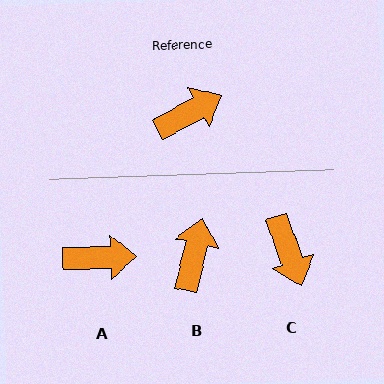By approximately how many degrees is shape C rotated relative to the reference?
Approximately 99 degrees clockwise.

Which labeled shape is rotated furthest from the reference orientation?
C, about 99 degrees away.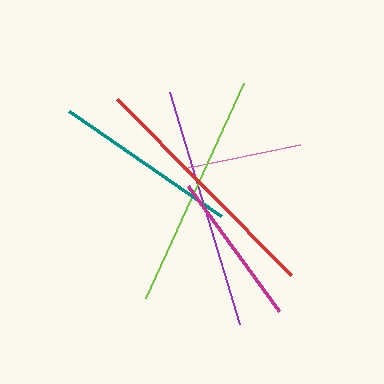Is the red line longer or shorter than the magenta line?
The red line is longer than the magenta line.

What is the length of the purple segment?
The purple segment is approximately 242 pixels long.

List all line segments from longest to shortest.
From longest to shortest: red, purple, lime, teal, magenta, pink.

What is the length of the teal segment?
The teal segment is approximately 185 pixels long.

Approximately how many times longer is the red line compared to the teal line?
The red line is approximately 1.3 times the length of the teal line.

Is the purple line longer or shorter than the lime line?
The purple line is longer than the lime line.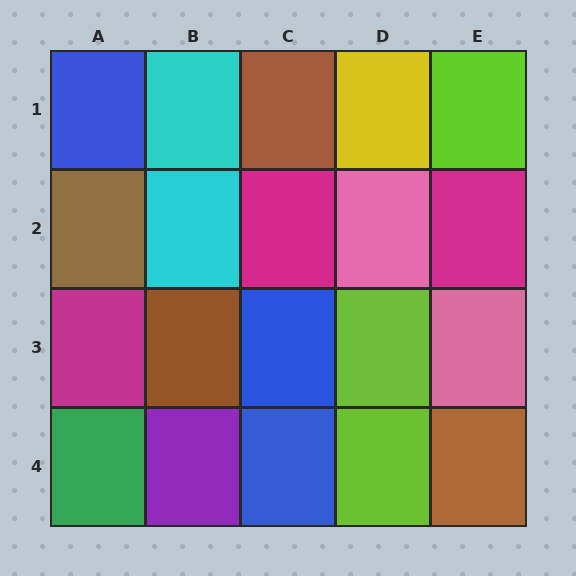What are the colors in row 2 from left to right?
Brown, cyan, magenta, pink, magenta.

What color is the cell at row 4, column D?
Lime.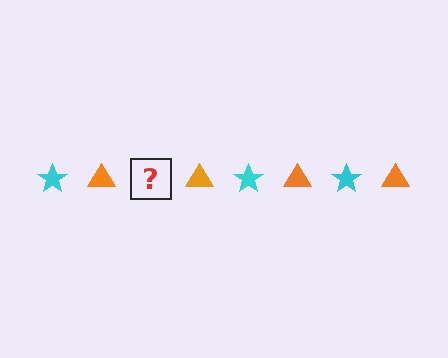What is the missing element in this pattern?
The missing element is a cyan star.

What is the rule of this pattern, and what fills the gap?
The rule is that the pattern alternates between cyan star and orange triangle. The gap should be filled with a cyan star.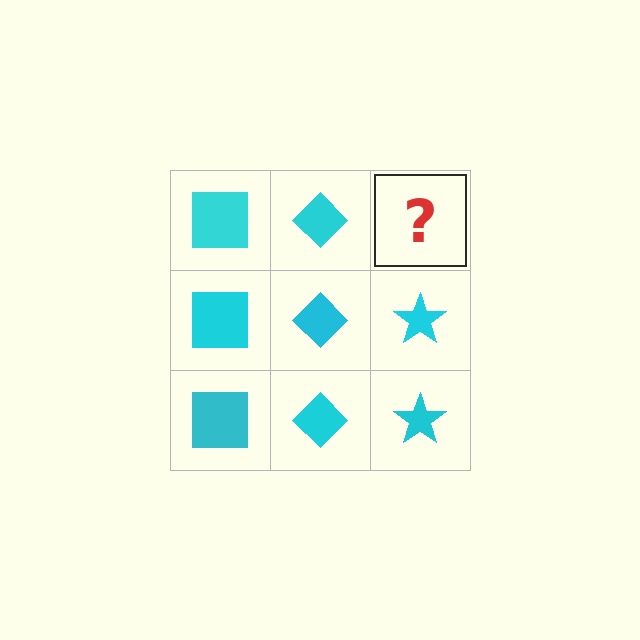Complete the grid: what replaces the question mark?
The question mark should be replaced with a cyan star.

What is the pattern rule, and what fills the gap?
The rule is that each column has a consistent shape. The gap should be filled with a cyan star.